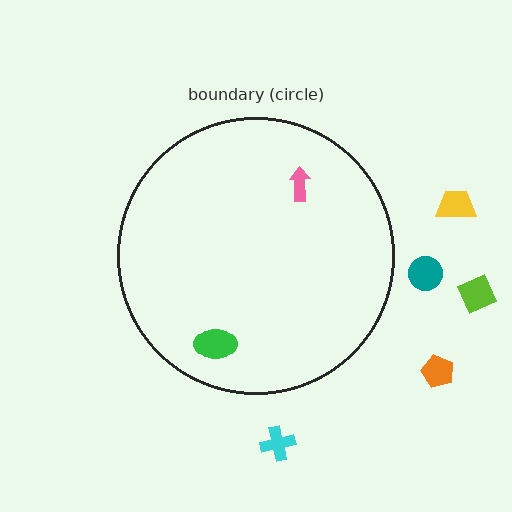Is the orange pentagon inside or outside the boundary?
Outside.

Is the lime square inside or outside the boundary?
Outside.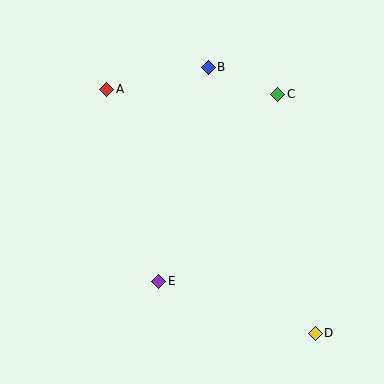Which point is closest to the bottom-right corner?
Point D is closest to the bottom-right corner.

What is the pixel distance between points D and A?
The distance between D and A is 321 pixels.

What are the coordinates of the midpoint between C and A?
The midpoint between C and A is at (192, 92).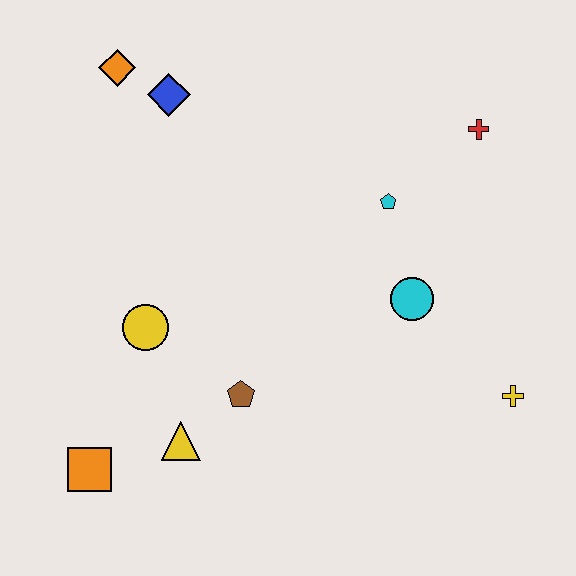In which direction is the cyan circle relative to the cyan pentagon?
The cyan circle is below the cyan pentagon.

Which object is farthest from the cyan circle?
The orange diamond is farthest from the cyan circle.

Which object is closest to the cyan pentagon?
The cyan circle is closest to the cyan pentagon.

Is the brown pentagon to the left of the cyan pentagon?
Yes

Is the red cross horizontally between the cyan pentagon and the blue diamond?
No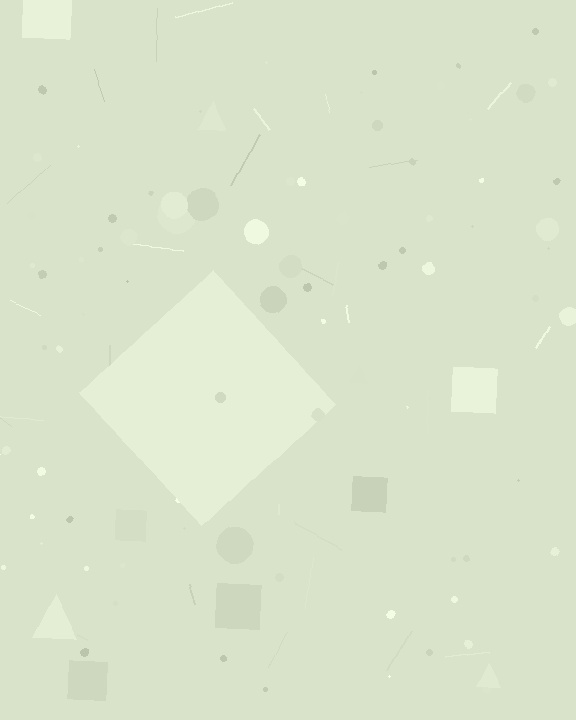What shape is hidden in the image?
A diamond is hidden in the image.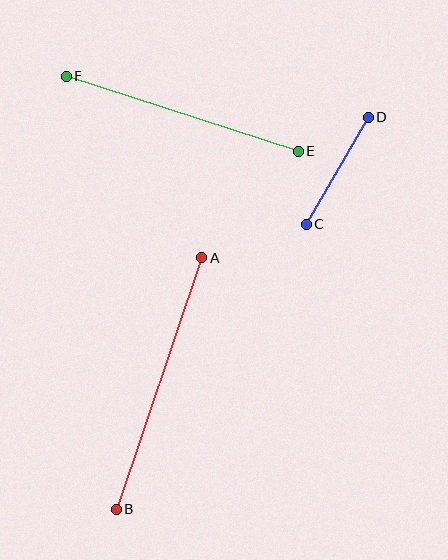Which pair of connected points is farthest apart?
Points A and B are farthest apart.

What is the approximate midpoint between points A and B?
The midpoint is at approximately (159, 383) pixels.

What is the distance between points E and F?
The distance is approximately 244 pixels.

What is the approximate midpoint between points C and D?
The midpoint is at approximately (337, 171) pixels.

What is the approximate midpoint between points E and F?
The midpoint is at approximately (182, 114) pixels.